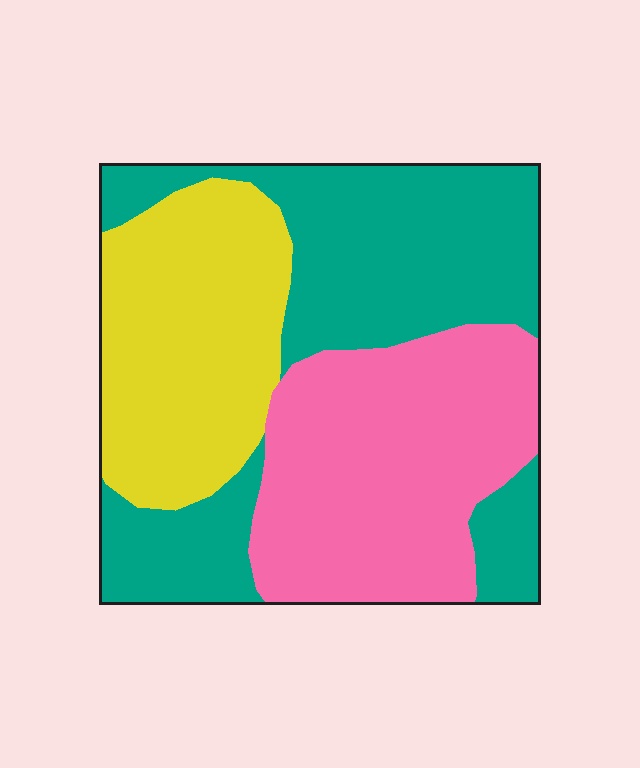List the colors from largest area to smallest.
From largest to smallest: teal, pink, yellow.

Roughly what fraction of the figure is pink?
Pink takes up about one third (1/3) of the figure.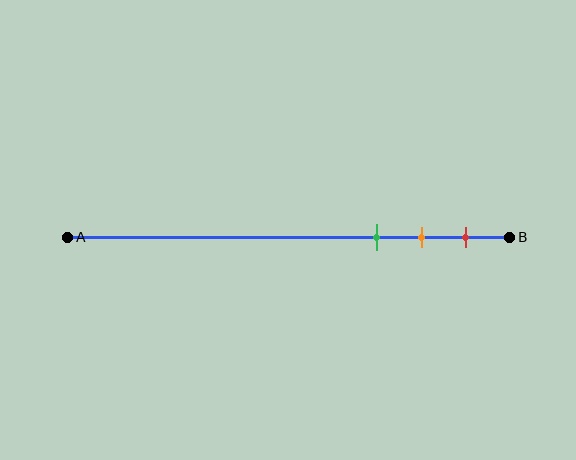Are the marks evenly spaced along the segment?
Yes, the marks are approximately evenly spaced.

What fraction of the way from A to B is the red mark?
The red mark is approximately 90% (0.9) of the way from A to B.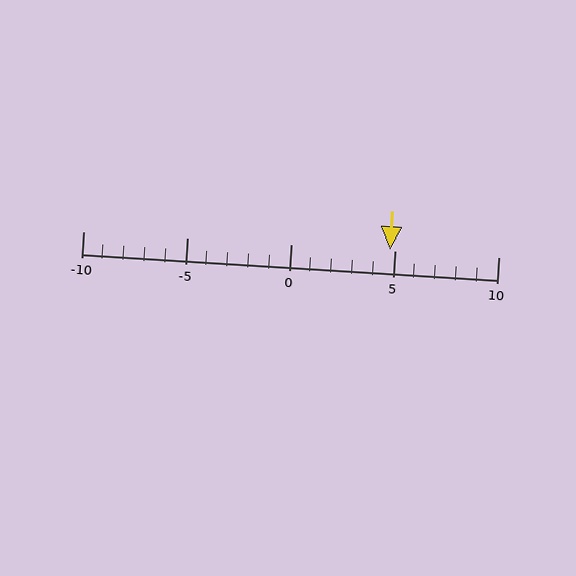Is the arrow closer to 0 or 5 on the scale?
The arrow is closer to 5.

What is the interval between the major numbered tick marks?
The major tick marks are spaced 5 units apart.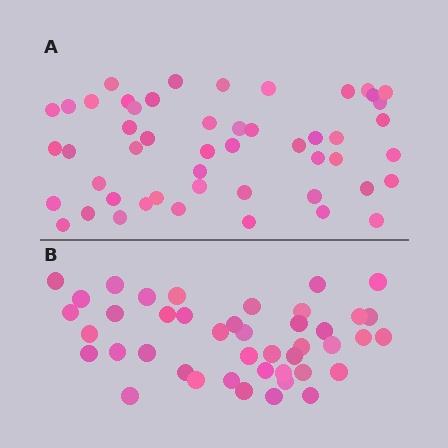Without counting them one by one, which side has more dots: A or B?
Region A (the top region) has more dots.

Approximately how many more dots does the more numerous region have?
Region A has roughly 8 or so more dots than region B.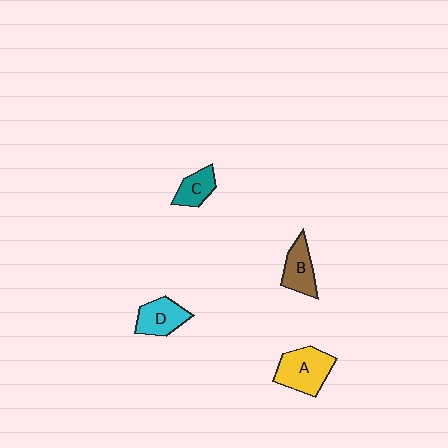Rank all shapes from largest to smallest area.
From largest to smallest: A (yellow), D (cyan), B (brown), C (teal).